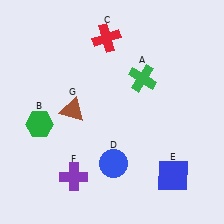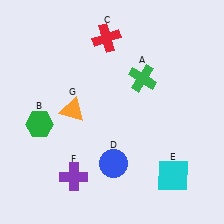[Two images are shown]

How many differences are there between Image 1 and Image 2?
There are 2 differences between the two images.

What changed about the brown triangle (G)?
In Image 1, G is brown. In Image 2, it changed to orange.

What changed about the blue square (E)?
In Image 1, E is blue. In Image 2, it changed to cyan.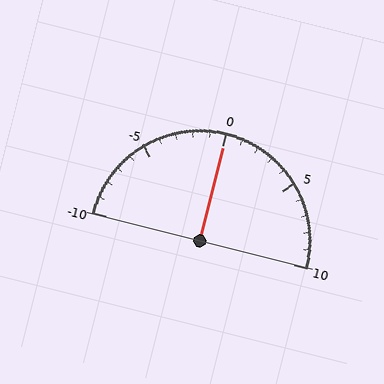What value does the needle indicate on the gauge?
The needle indicates approximately 0.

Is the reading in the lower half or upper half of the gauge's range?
The reading is in the upper half of the range (-10 to 10).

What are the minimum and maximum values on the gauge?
The gauge ranges from -10 to 10.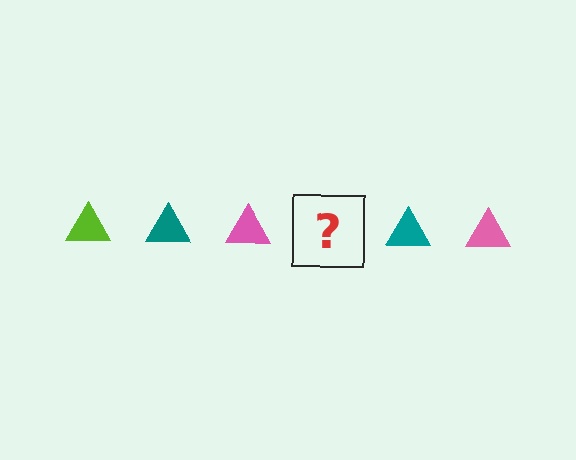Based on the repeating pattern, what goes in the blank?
The blank should be a lime triangle.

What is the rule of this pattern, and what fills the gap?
The rule is that the pattern cycles through lime, teal, pink triangles. The gap should be filled with a lime triangle.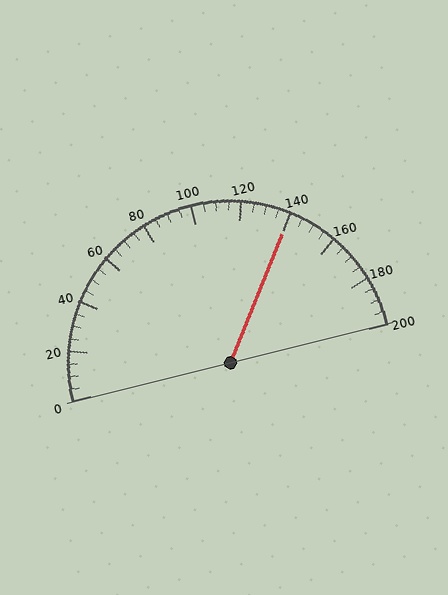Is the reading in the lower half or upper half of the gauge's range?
The reading is in the upper half of the range (0 to 200).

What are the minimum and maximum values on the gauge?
The gauge ranges from 0 to 200.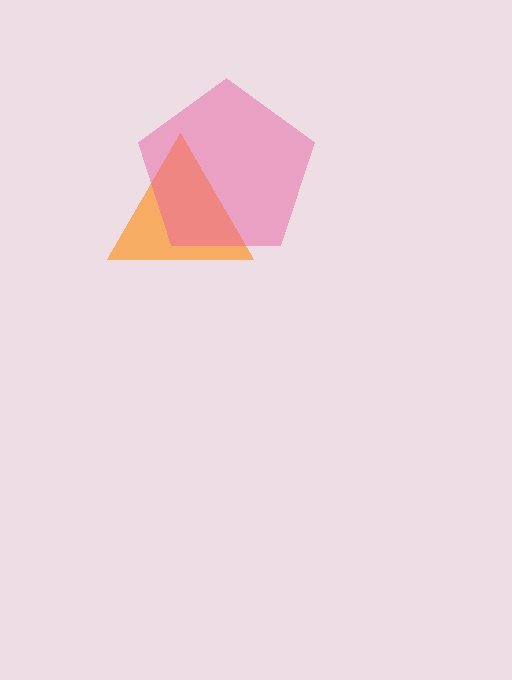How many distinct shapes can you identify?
There are 2 distinct shapes: an orange triangle, a pink pentagon.